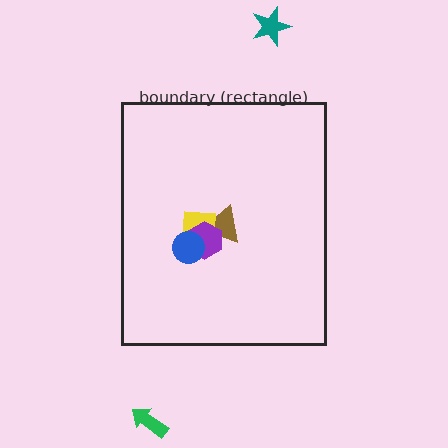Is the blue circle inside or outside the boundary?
Inside.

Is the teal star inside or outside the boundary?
Outside.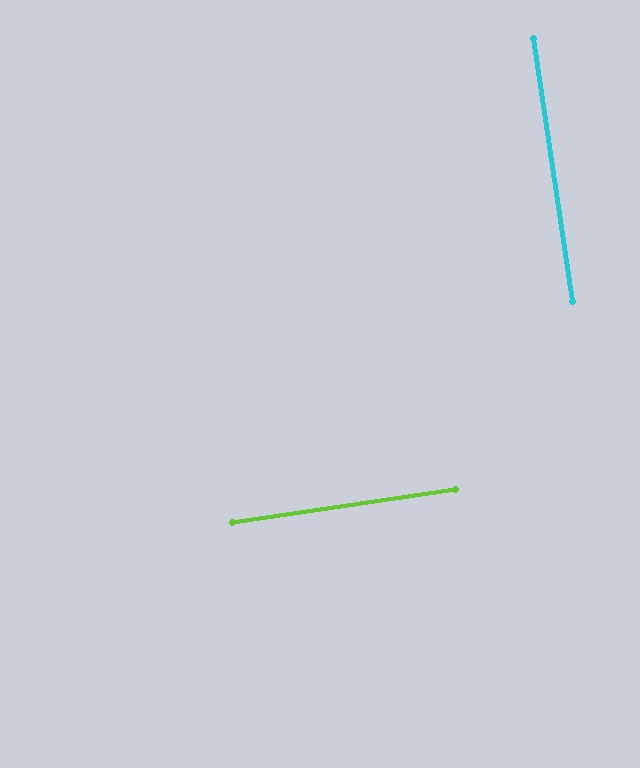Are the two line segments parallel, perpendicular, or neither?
Perpendicular — they meet at approximately 90°.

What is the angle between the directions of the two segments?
Approximately 90 degrees.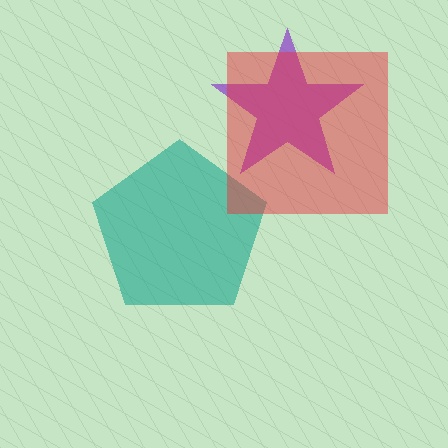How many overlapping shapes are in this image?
There are 3 overlapping shapes in the image.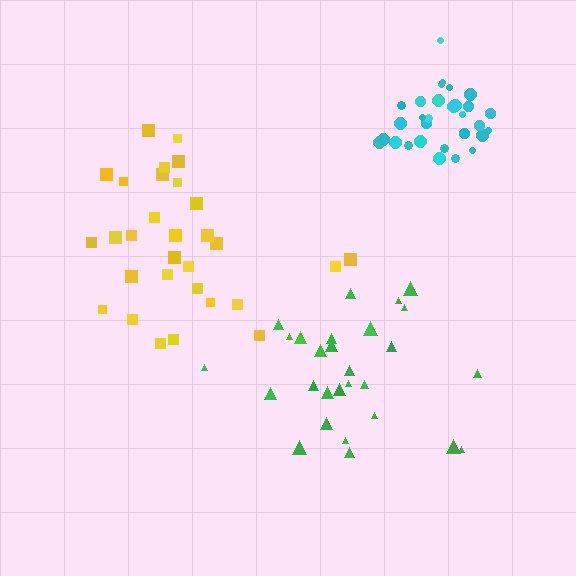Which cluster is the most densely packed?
Cyan.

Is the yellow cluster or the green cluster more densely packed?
Green.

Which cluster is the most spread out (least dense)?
Yellow.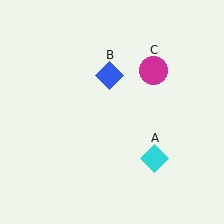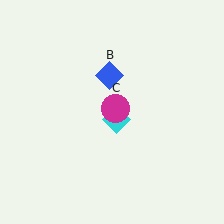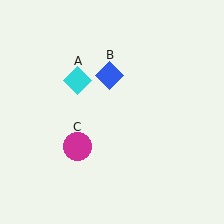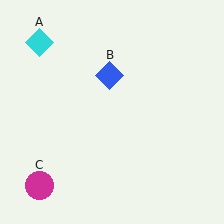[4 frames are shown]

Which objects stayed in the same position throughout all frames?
Blue diamond (object B) remained stationary.